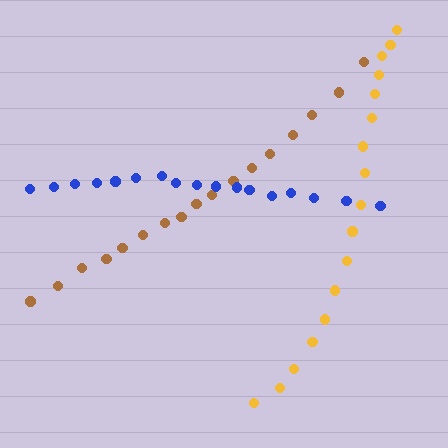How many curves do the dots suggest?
There are 3 distinct paths.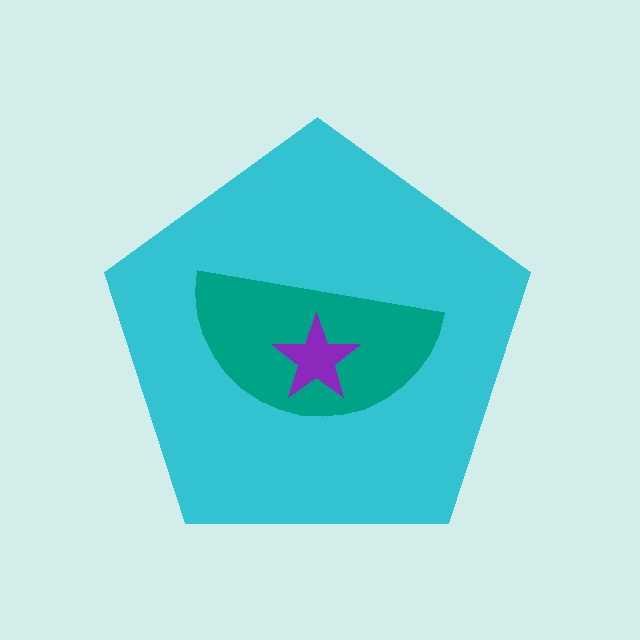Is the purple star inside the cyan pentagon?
Yes.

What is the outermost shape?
The cyan pentagon.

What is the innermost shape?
The purple star.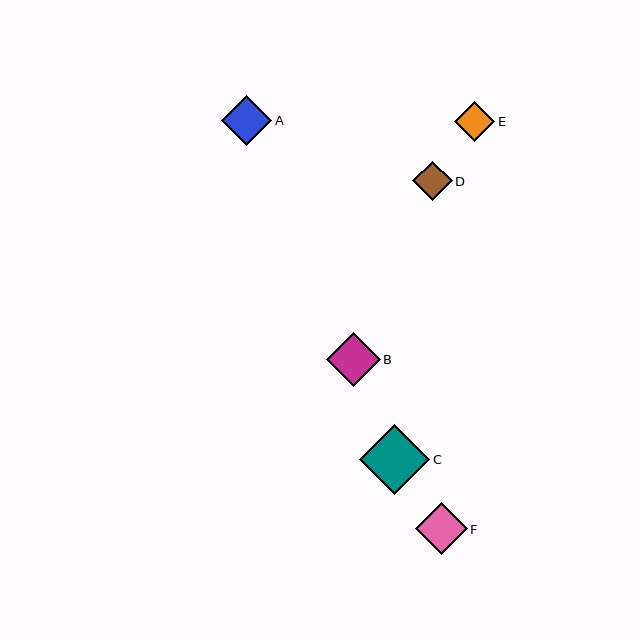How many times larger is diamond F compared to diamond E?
Diamond F is approximately 1.3 times the size of diamond E.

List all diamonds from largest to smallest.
From largest to smallest: C, B, F, A, E, D.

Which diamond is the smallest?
Diamond D is the smallest with a size of approximately 39 pixels.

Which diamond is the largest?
Diamond C is the largest with a size of approximately 70 pixels.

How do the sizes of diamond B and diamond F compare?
Diamond B and diamond F are approximately the same size.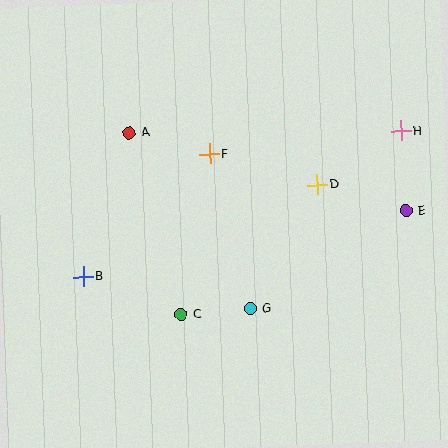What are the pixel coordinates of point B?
Point B is at (83, 276).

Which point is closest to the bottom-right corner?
Point E is closest to the bottom-right corner.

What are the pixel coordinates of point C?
Point C is at (181, 314).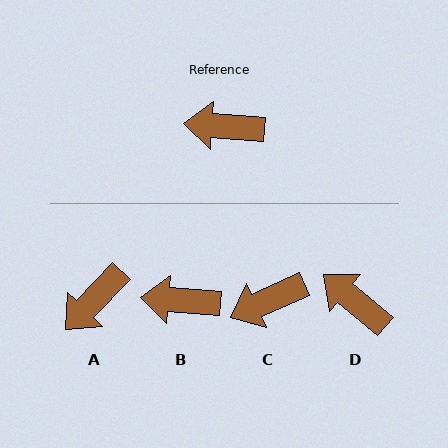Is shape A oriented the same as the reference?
No, it is off by about 51 degrees.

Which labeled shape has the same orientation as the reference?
B.